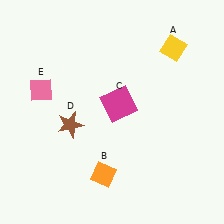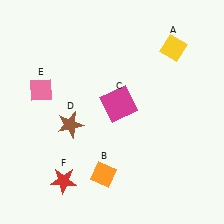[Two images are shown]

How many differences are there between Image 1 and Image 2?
There is 1 difference between the two images.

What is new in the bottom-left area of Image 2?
A red star (F) was added in the bottom-left area of Image 2.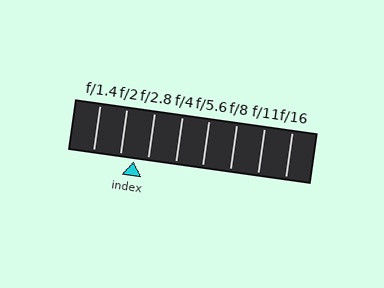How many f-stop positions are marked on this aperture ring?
There are 8 f-stop positions marked.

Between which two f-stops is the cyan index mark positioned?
The index mark is between f/2 and f/2.8.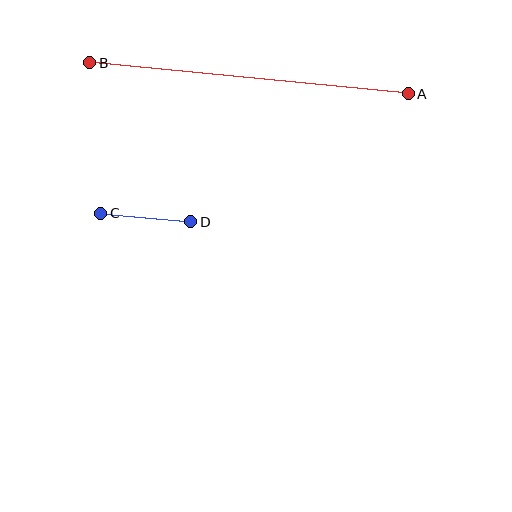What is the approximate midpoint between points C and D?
The midpoint is at approximately (146, 218) pixels.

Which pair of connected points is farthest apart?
Points A and B are farthest apart.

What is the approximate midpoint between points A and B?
The midpoint is at approximately (249, 78) pixels.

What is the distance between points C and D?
The distance is approximately 91 pixels.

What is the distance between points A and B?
The distance is approximately 320 pixels.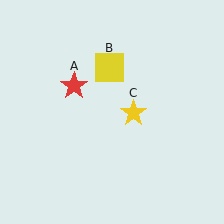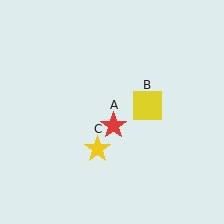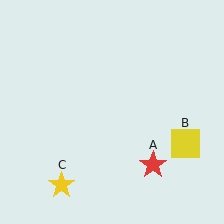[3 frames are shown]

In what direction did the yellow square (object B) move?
The yellow square (object B) moved down and to the right.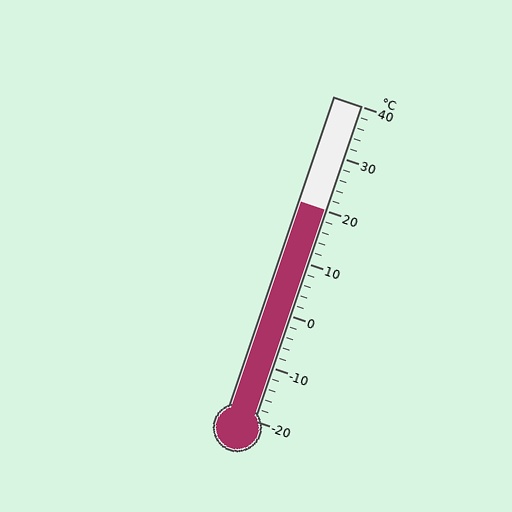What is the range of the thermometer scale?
The thermometer scale ranges from -20°C to 40°C.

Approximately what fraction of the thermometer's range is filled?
The thermometer is filled to approximately 65% of its range.